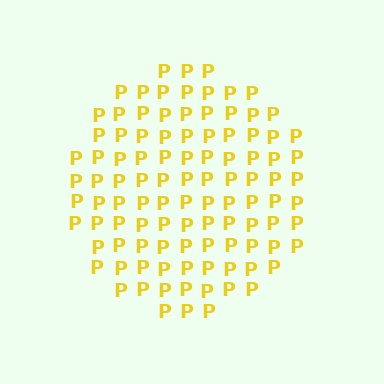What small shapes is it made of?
It is made of small letter P's.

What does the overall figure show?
The overall figure shows a circle.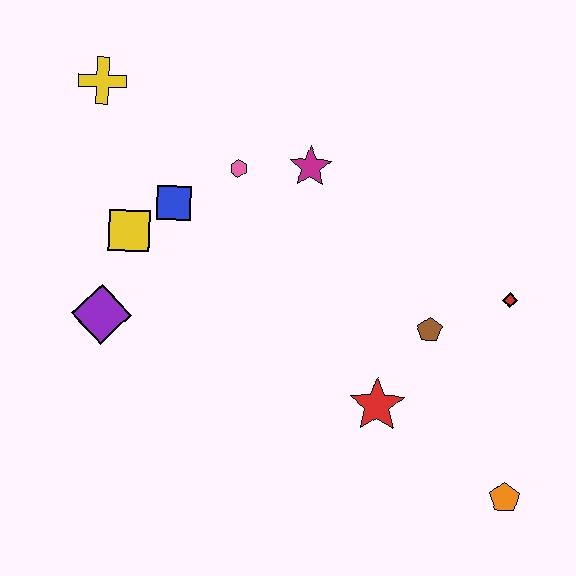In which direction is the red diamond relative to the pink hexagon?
The red diamond is to the right of the pink hexagon.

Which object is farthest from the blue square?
The orange pentagon is farthest from the blue square.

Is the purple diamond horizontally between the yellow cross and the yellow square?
Yes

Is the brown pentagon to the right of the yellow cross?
Yes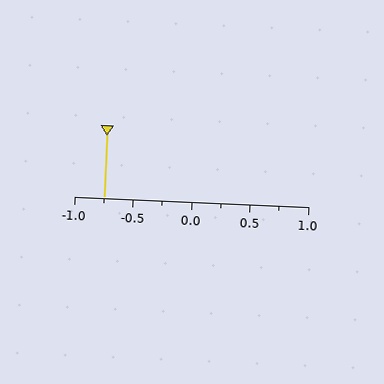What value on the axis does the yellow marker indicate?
The marker indicates approximately -0.75.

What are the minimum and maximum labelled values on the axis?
The axis runs from -1.0 to 1.0.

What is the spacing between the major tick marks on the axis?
The major ticks are spaced 0.5 apart.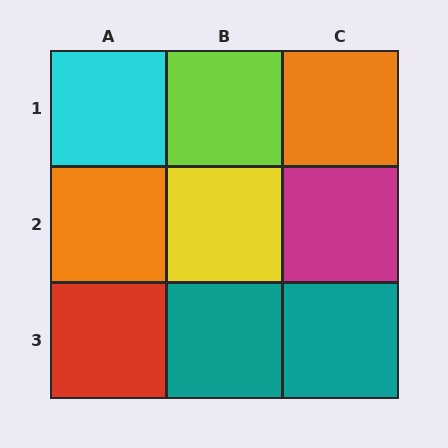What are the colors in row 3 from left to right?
Red, teal, teal.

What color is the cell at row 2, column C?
Magenta.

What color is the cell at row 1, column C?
Orange.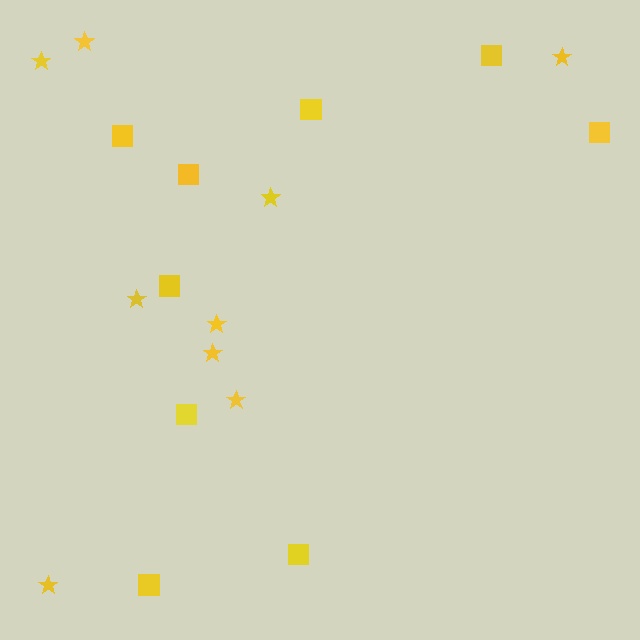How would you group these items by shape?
There are 2 groups: one group of stars (9) and one group of squares (9).